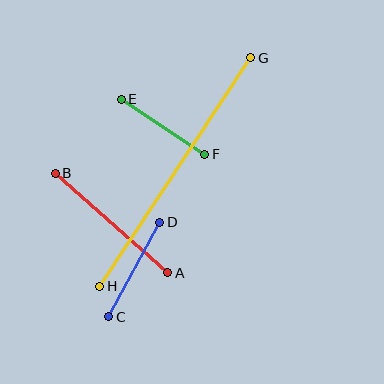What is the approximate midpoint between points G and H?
The midpoint is at approximately (175, 172) pixels.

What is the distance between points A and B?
The distance is approximately 150 pixels.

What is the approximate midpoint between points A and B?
The midpoint is at approximately (111, 223) pixels.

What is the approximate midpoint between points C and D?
The midpoint is at approximately (134, 270) pixels.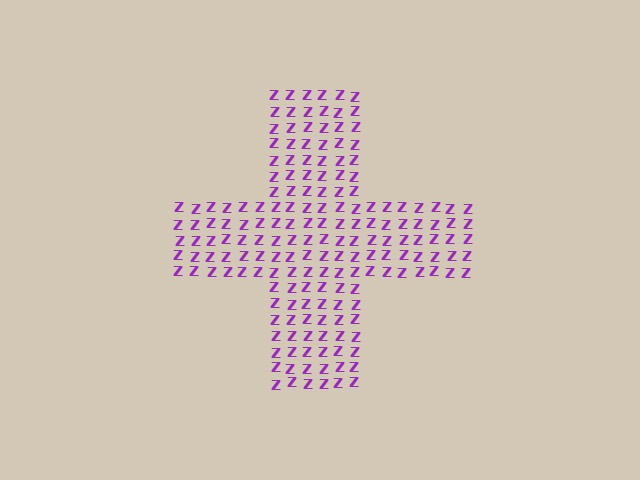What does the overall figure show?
The overall figure shows a cross.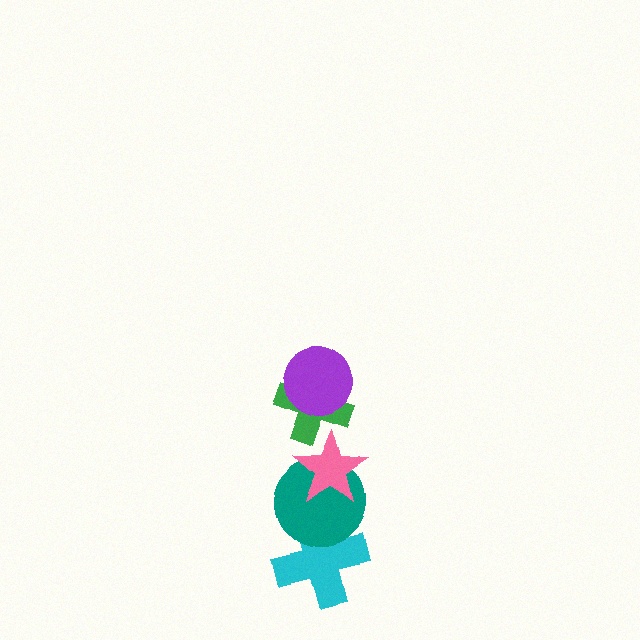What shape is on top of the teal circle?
The pink star is on top of the teal circle.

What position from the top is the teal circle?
The teal circle is 4th from the top.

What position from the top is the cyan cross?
The cyan cross is 5th from the top.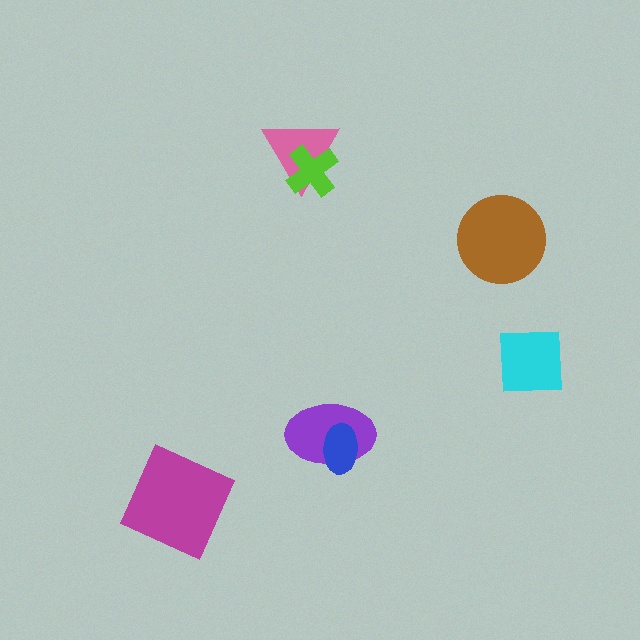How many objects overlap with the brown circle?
0 objects overlap with the brown circle.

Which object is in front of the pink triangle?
The lime cross is in front of the pink triangle.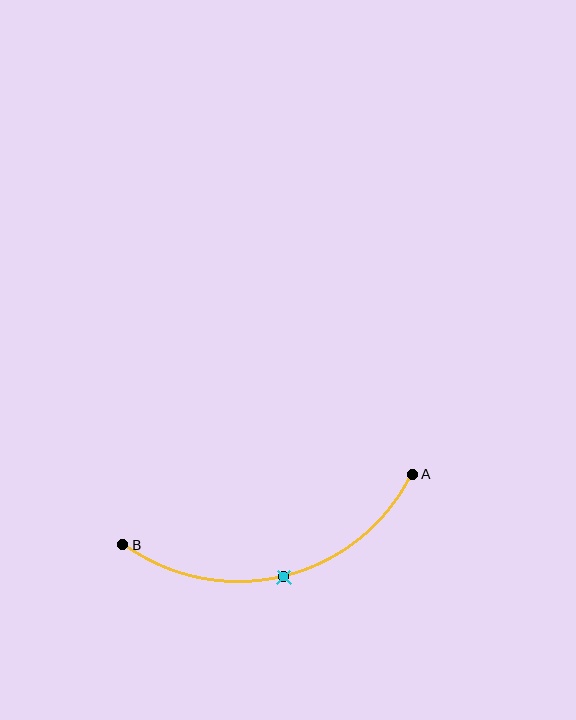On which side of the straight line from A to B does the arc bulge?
The arc bulges below the straight line connecting A and B.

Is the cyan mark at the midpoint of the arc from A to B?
Yes. The cyan mark lies on the arc at equal arc-length from both A and B — it is the arc midpoint.